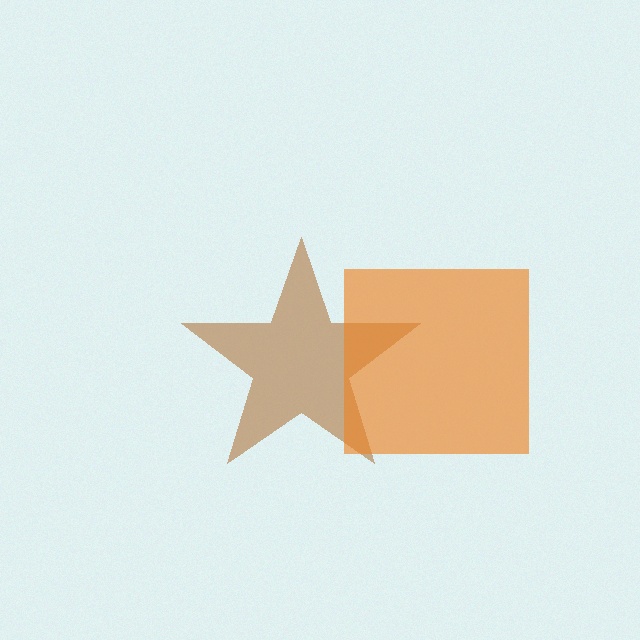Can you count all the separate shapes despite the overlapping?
Yes, there are 2 separate shapes.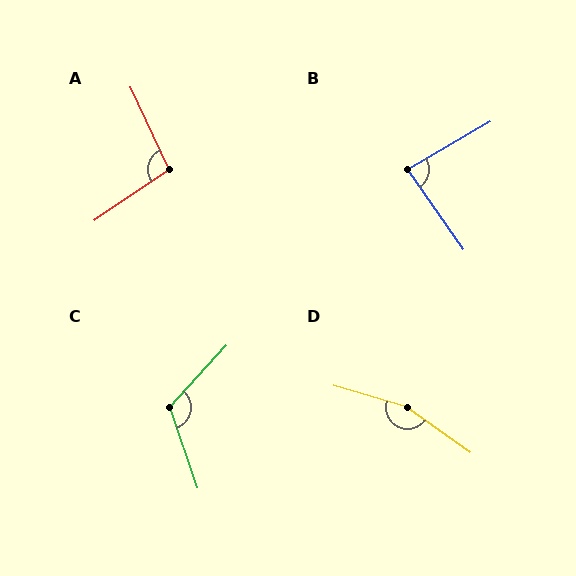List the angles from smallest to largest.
B (85°), A (100°), C (119°), D (161°).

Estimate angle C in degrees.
Approximately 119 degrees.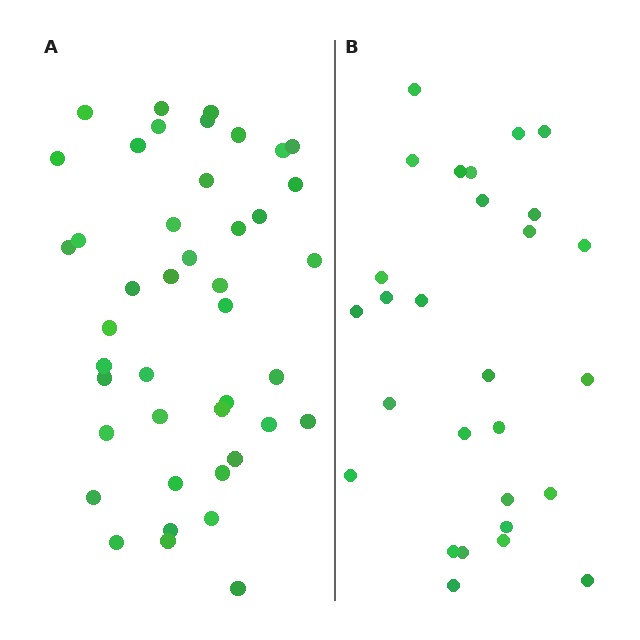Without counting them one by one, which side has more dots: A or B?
Region A (the left region) has more dots.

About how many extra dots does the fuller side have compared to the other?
Region A has approximately 15 more dots than region B.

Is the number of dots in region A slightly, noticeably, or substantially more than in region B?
Region A has substantially more. The ratio is roughly 1.5 to 1.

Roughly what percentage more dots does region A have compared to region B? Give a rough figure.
About 55% more.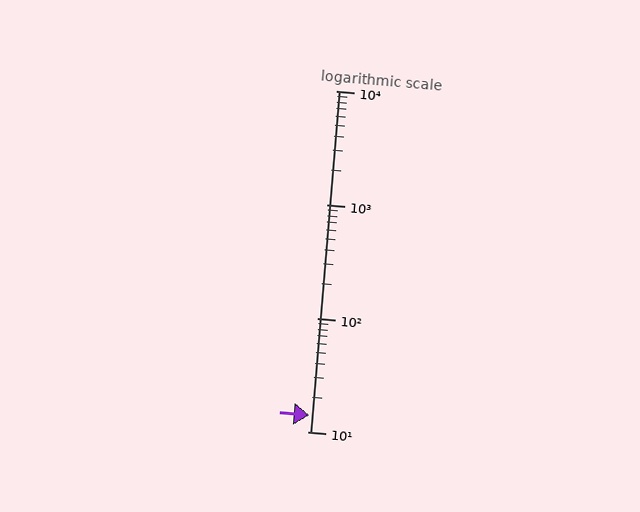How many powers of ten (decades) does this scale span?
The scale spans 3 decades, from 10 to 10000.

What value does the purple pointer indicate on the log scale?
The pointer indicates approximately 14.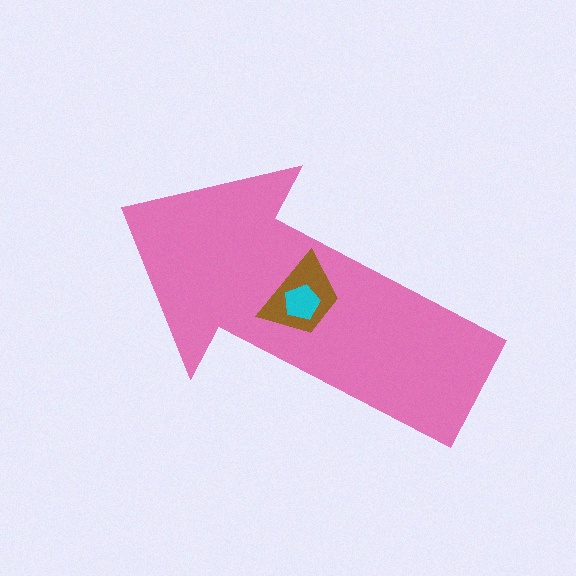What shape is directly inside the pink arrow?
The brown trapezoid.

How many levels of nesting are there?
3.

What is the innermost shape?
The cyan pentagon.